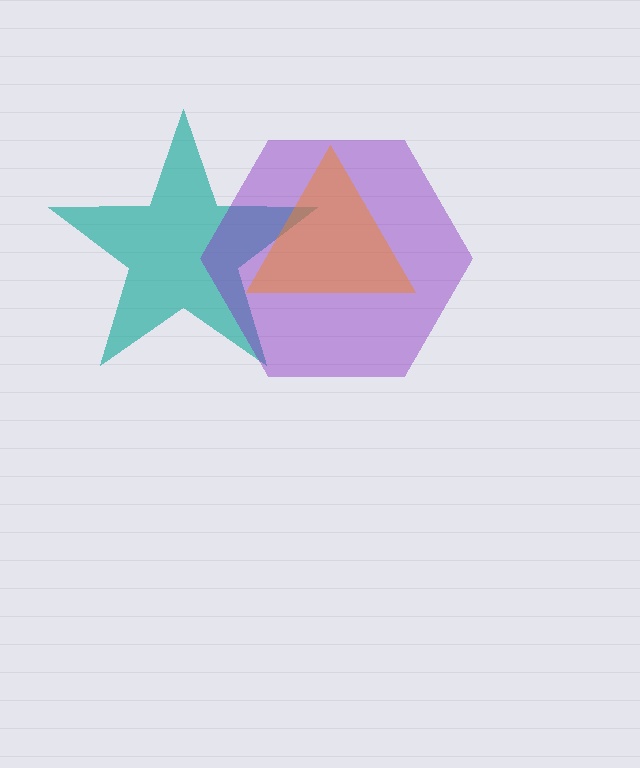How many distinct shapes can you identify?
There are 3 distinct shapes: a teal star, a purple hexagon, an orange triangle.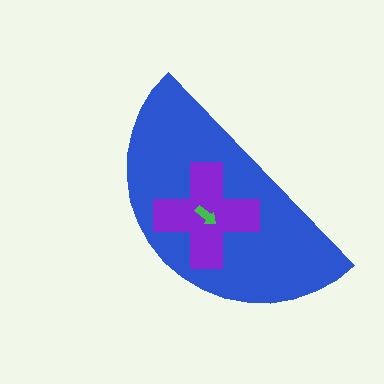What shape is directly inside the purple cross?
The green arrow.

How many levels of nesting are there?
3.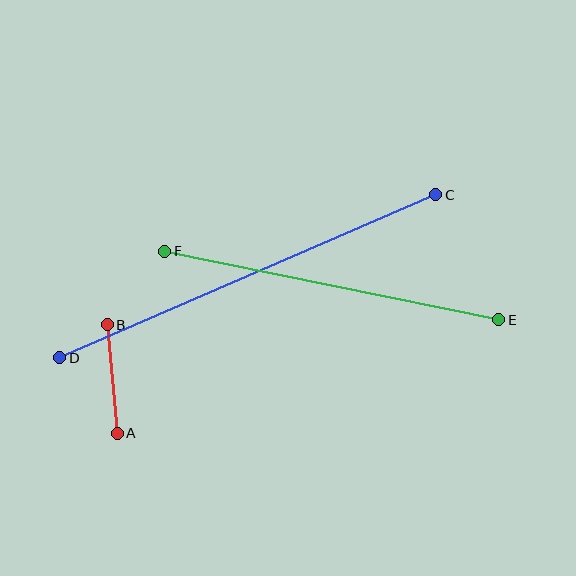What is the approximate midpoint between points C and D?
The midpoint is at approximately (248, 276) pixels.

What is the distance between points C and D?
The distance is approximately 410 pixels.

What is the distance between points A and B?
The distance is approximately 109 pixels.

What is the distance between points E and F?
The distance is approximately 341 pixels.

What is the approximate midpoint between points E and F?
The midpoint is at approximately (332, 286) pixels.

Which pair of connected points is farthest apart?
Points C and D are farthest apart.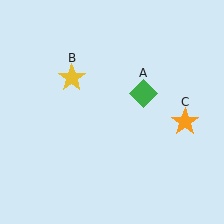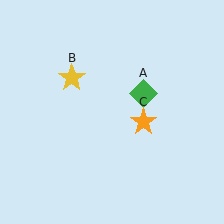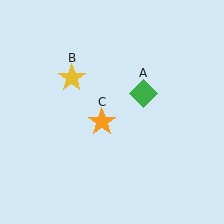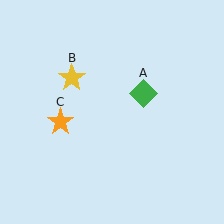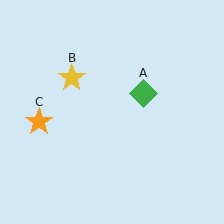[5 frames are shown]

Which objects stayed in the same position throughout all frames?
Green diamond (object A) and yellow star (object B) remained stationary.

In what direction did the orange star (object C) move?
The orange star (object C) moved left.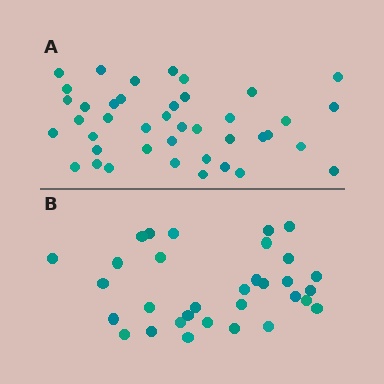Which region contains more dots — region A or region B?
Region A (the top region) has more dots.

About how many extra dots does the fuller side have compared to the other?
Region A has roughly 8 or so more dots than region B.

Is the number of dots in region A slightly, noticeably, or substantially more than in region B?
Region A has noticeably more, but not dramatically so. The ratio is roughly 1.3 to 1.